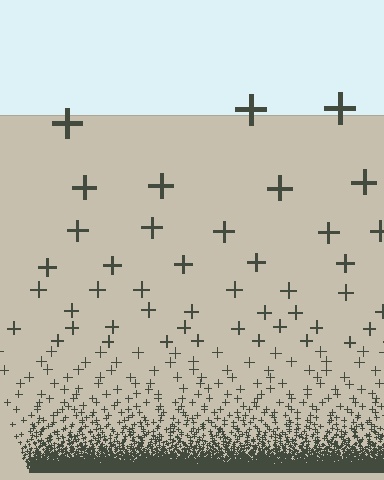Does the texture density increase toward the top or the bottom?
Density increases toward the bottom.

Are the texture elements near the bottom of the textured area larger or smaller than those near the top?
Smaller. The gradient is inverted — elements near the bottom are smaller and denser.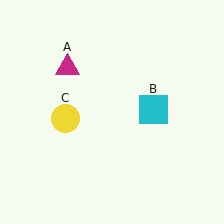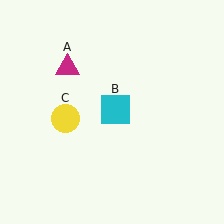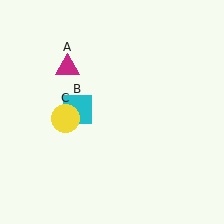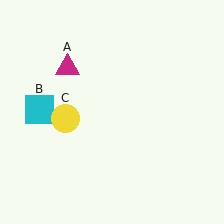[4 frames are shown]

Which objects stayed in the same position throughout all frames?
Magenta triangle (object A) and yellow circle (object C) remained stationary.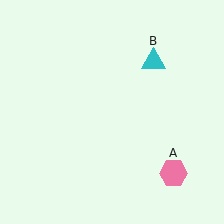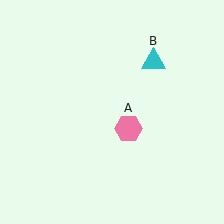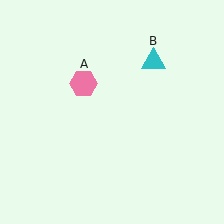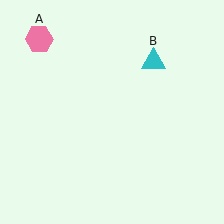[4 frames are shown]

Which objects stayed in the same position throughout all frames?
Cyan triangle (object B) remained stationary.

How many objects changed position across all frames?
1 object changed position: pink hexagon (object A).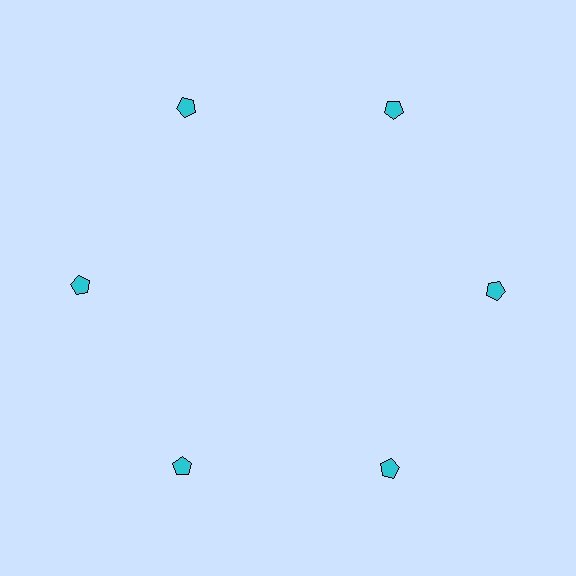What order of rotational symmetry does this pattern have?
This pattern has 6-fold rotational symmetry.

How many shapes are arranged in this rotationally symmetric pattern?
There are 6 shapes, arranged in 6 groups of 1.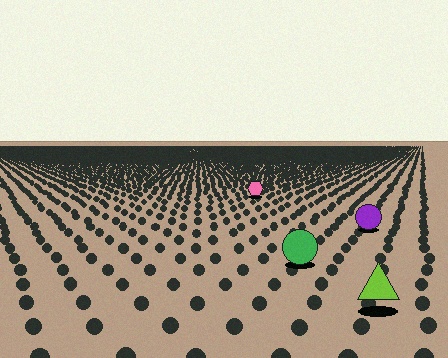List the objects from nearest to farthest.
From nearest to farthest: the lime triangle, the green circle, the purple circle, the pink hexagon.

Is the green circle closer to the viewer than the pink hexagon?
Yes. The green circle is closer — you can tell from the texture gradient: the ground texture is coarser near it.